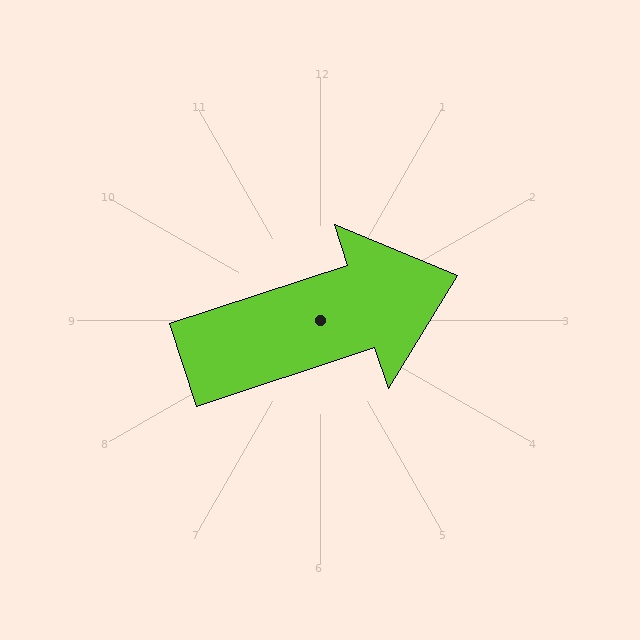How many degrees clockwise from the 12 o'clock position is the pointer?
Approximately 72 degrees.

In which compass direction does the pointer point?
East.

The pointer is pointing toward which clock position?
Roughly 2 o'clock.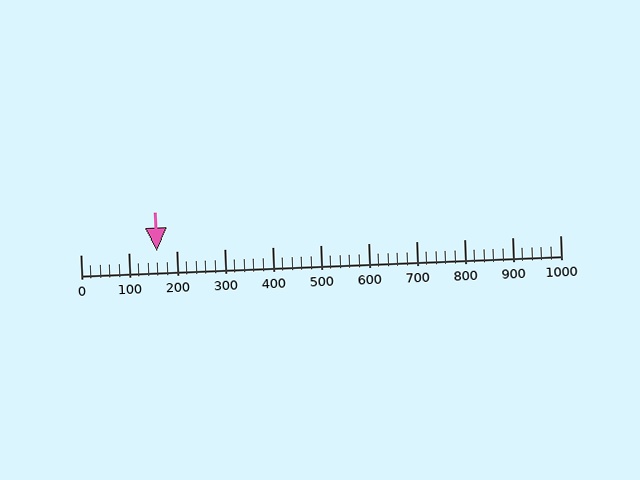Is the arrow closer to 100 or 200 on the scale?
The arrow is closer to 200.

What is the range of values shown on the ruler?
The ruler shows values from 0 to 1000.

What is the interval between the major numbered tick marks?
The major tick marks are spaced 100 units apart.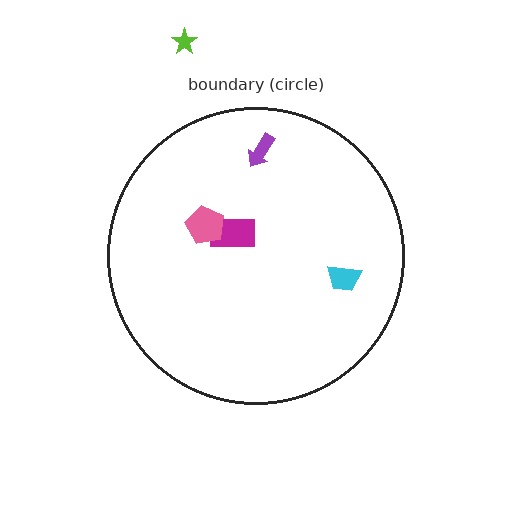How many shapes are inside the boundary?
4 inside, 1 outside.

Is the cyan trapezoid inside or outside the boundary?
Inside.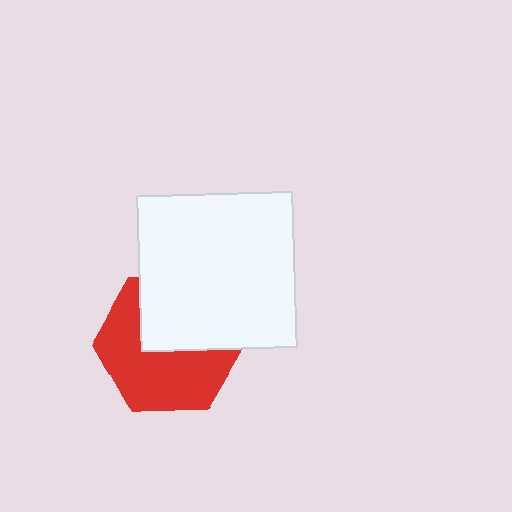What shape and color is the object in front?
The object in front is a white square.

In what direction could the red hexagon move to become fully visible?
The red hexagon could move down. That would shift it out from behind the white square entirely.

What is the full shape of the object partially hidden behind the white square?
The partially hidden object is a red hexagon.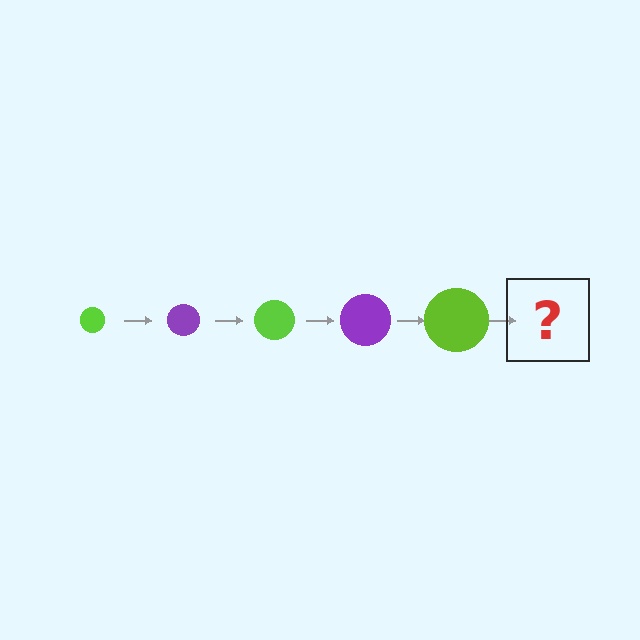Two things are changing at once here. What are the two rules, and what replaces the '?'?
The two rules are that the circle grows larger each step and the color cycles through lime and purple. The '?' should be a purple circle, larger than the previous one.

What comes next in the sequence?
The next element should be a purple circle, larger than the previous one.